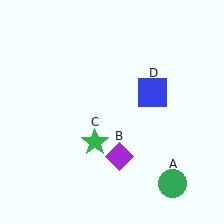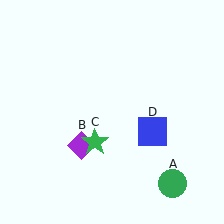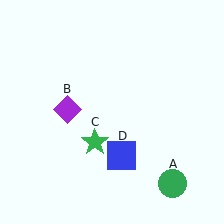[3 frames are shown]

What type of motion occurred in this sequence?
The purple diamond (object B), blue square (object D) rotated clockwise around the center of the scene.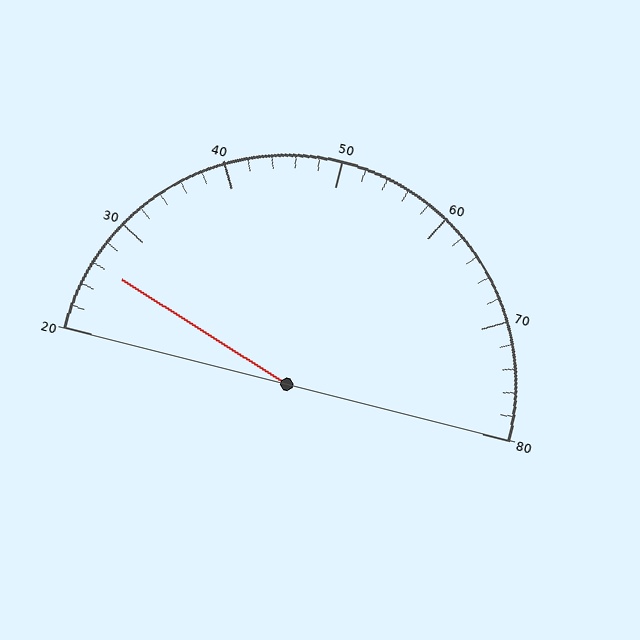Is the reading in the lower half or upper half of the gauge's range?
The reading is in the lower half of the range (20 to 80).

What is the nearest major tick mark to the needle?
The nearest major tick mark is 30.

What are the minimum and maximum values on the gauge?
The gauge ranges from 20 to 80.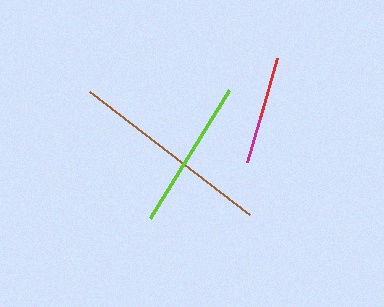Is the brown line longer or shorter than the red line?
The brown line is longer than the red line.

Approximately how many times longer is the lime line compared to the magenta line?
The lime line is approximately 2.2 times the length of the magenta line.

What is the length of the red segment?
The red segment is approximately 63 pixels long.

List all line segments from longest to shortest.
From longest to shortest: brown, lime, magenta, red.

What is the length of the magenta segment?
The magenta segment is approximately 67 pixels long.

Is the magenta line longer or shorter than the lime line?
The lime line is longer than the magenta line.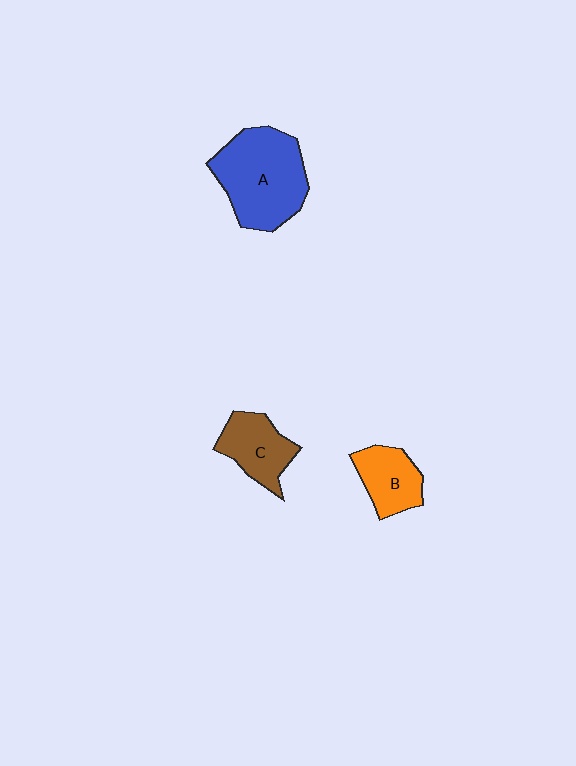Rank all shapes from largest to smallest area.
From largest to smallest: A (blue), C (brown), B (orange).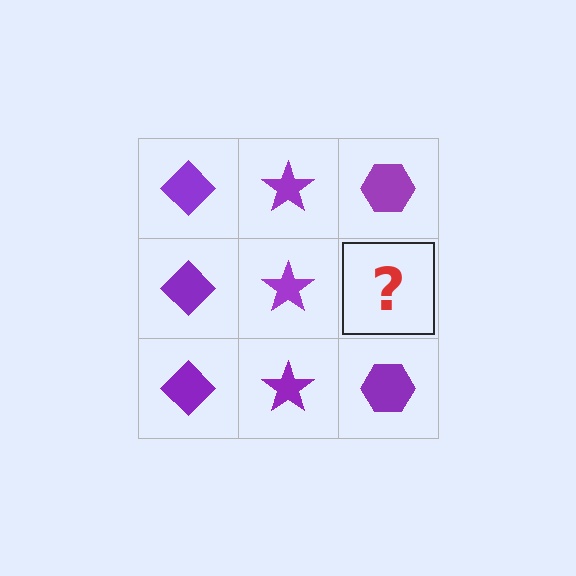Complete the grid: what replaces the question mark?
The question mark should be replaced with a purple hexagon.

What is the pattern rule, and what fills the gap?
The rule is that each column has a consistent shape. The gap should be filled with a purple hexagon.